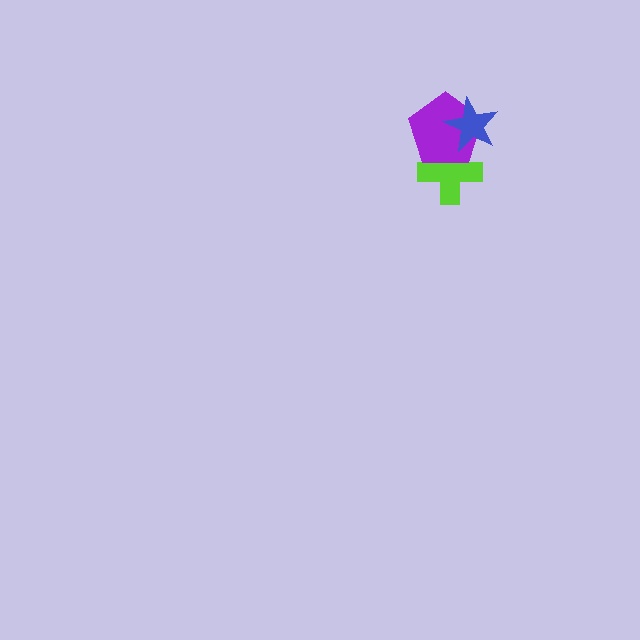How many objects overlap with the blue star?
2 objects overlap with the blue star.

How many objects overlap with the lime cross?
2 objects overlap with the lime cross.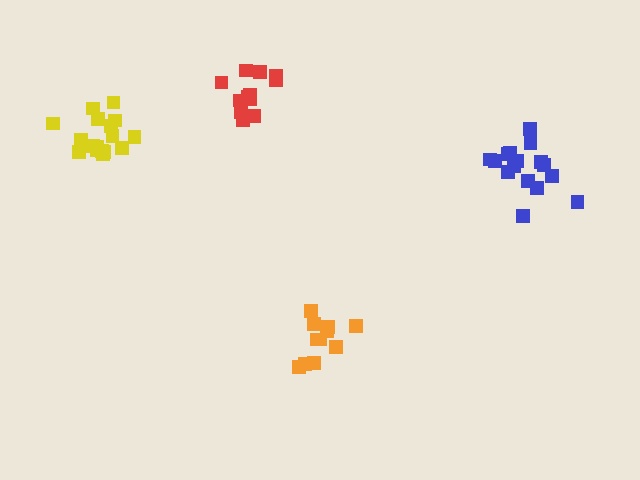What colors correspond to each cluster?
The clusters are colored: red, orange, yellow, blue.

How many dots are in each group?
Group 1: 12 dots, Group 2: 11 dots, Group 3: 17 dots, Group 4: 17 dots (57 total).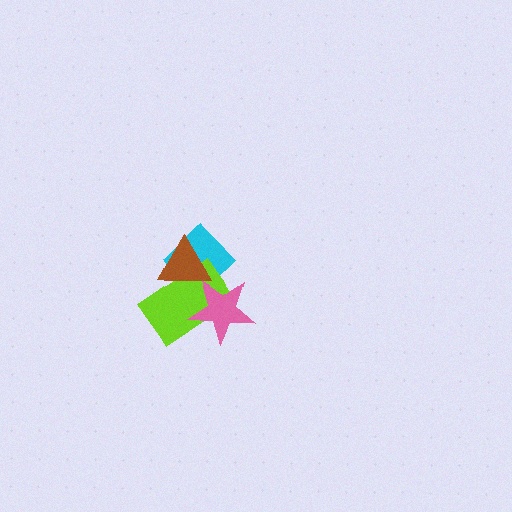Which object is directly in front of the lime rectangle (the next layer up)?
The pink star is directly in front of the lime rectangle.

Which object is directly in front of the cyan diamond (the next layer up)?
The lime rectangle is directly in front of the cyan diamond.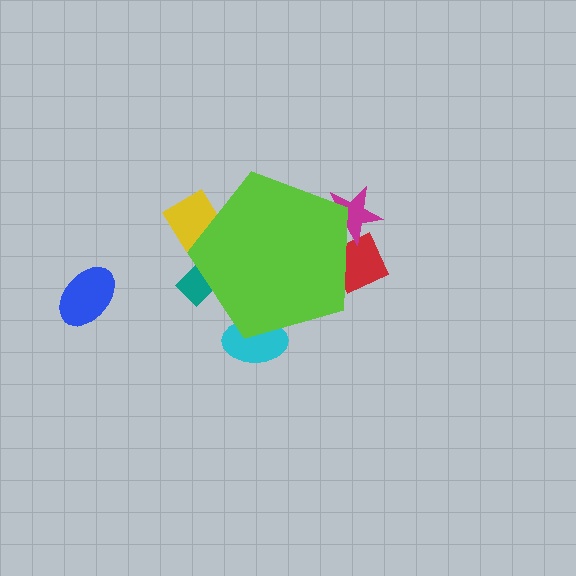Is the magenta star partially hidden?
Yes, the magenta star is partially hidden behind the lime pentagon.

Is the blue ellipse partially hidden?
No, the blue ellipse is fully visible.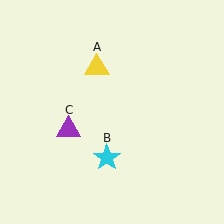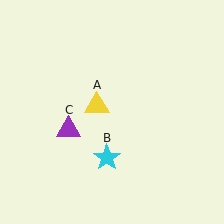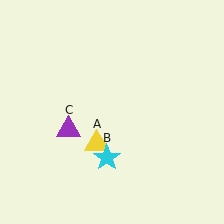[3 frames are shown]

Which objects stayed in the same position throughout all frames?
Cyan star (object B) and purple triangle (object C) remained stationary.